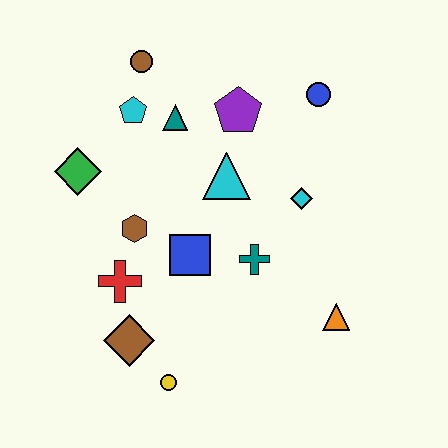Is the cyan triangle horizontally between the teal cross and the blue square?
Yes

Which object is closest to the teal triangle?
The cyan pentagon is closest to the teal triangle.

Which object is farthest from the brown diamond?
The blue circle is farthest from the brown diamond.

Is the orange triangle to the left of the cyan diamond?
No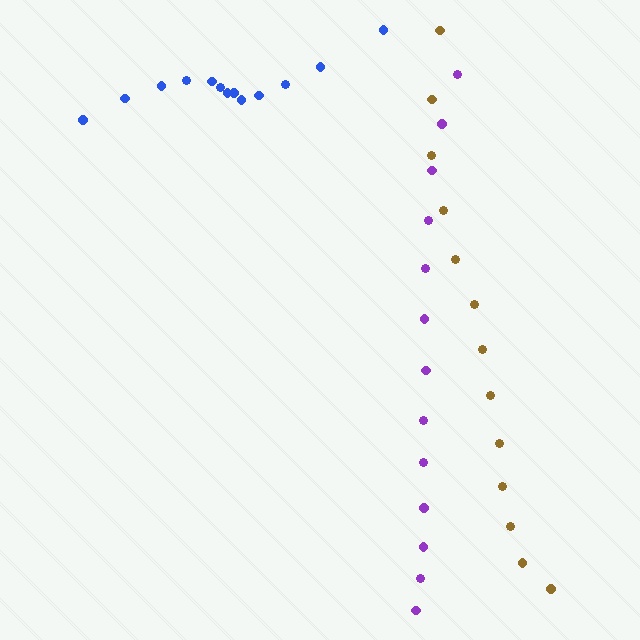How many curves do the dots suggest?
There are 3 distinct paths.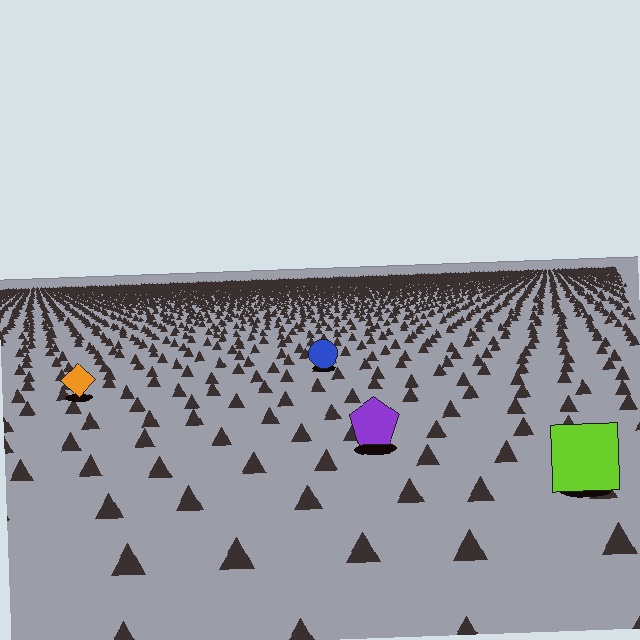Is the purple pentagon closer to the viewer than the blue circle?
Yes. The purple pentagon is closer — you can tell from the texture gradient: the ground texture is coarser near it.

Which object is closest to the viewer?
The lime square is closest. The texture marks near it are larger and more spread out.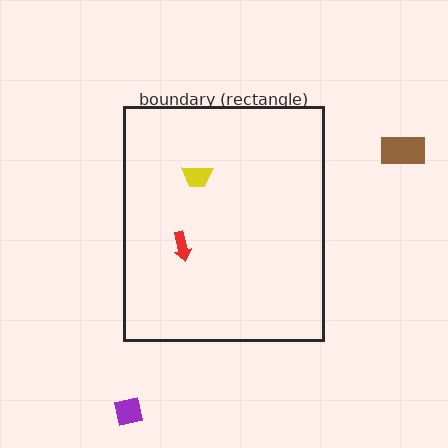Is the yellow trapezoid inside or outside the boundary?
Inside.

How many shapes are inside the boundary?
2 inside, 2 outside.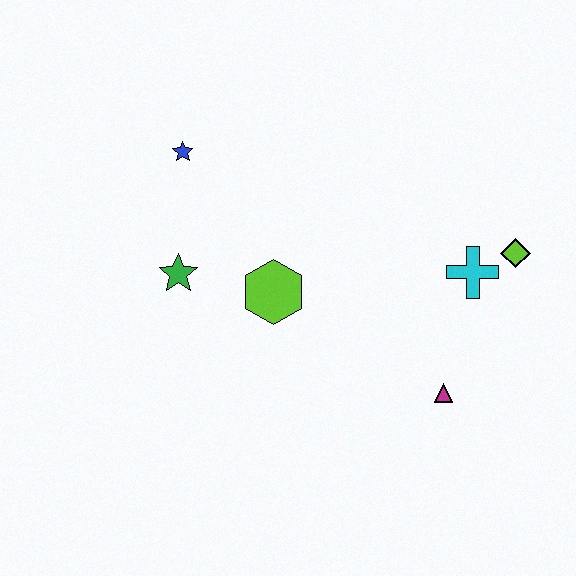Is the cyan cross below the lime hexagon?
No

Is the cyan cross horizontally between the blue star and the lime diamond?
Yes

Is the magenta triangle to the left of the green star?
No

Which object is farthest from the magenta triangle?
The blue star is farthest from the magenta triangle.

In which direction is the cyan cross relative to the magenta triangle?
The cyan cross is above the magenta triangle.